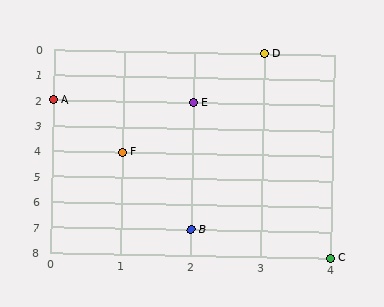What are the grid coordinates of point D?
Point D is at grid coordinates (3, 0).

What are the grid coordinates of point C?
Point C is at grid coordinates (4, 8).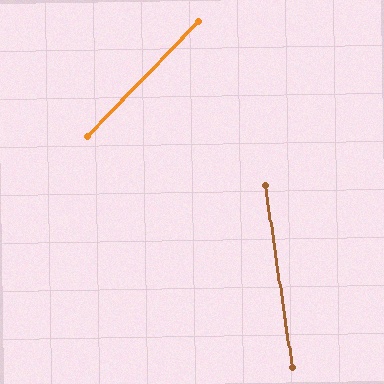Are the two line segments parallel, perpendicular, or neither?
Neither parallel nor perpendicular — they differ by about 52°.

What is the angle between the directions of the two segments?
Approximately 52 degrees.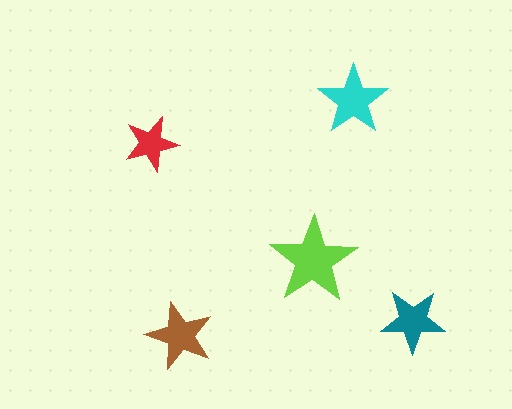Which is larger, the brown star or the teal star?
The brown one.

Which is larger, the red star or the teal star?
The teal one.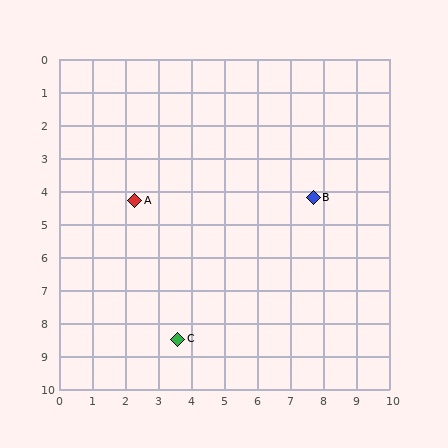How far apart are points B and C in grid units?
Points B and C are about 5.9 grid units apart.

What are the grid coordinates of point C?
Point C is at approximately (3.6, 8.5).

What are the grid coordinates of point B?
Point B is at approximately (7.7, 4.2).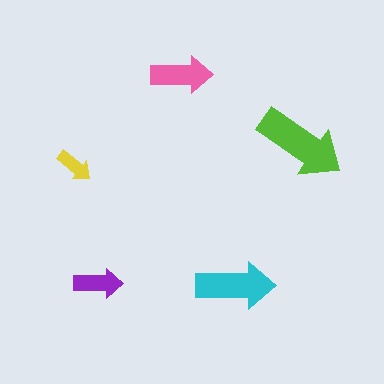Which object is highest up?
The pink arrow is topmost.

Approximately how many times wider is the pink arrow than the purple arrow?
About 1.5 times wider.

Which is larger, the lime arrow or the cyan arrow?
The lime one.